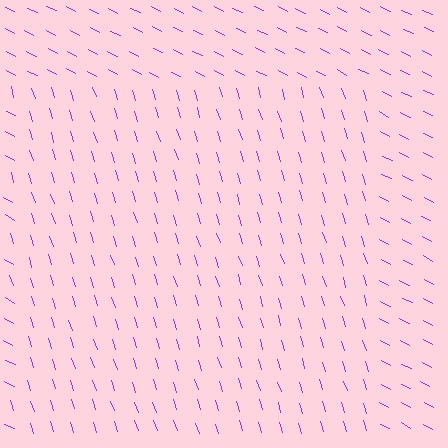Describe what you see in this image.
The image is filled with small purple line segments. A rectangle region in the image has lines oriented differently from the surrounding lines, creating a visible texture boundary.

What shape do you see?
I see a rectangle.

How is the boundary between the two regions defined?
The boundary is defined purely by a change in line orientation (approximately 45 degrees difference). All lines are the same color and thickness.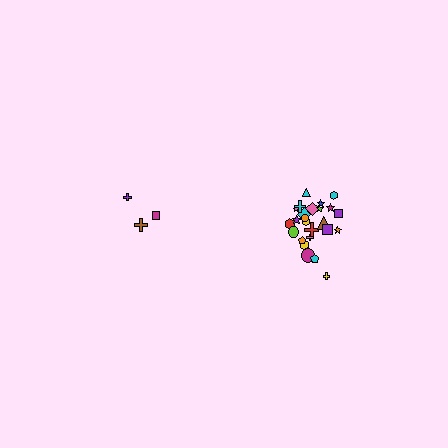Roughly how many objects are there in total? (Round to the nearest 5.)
Roughly 30 objects in total.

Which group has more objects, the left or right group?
The right group.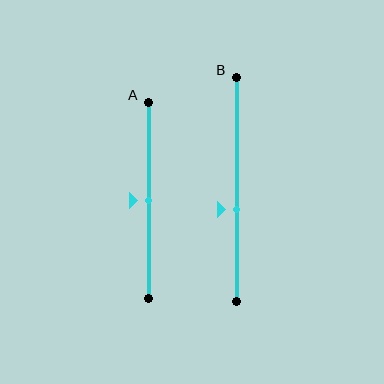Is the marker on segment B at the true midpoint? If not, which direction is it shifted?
No, the marker on segment B is shifted downward by about 9% of the segment length.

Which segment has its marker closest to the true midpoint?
Segment A has its marker closest to the true midpoint.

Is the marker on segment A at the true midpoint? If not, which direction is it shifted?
Yes, the marker on segment A is at the true midpoint.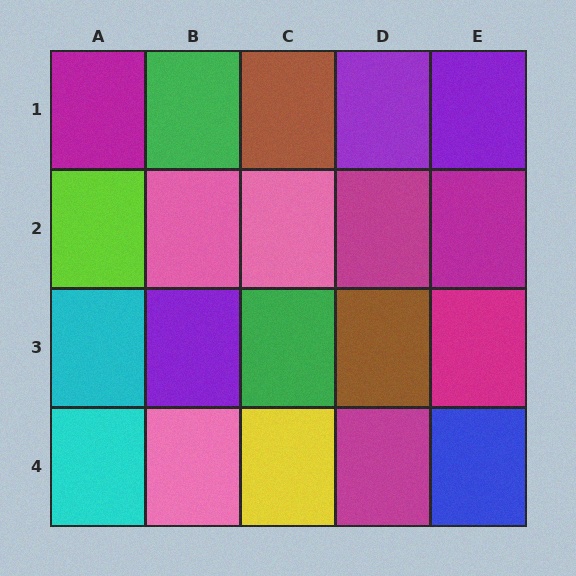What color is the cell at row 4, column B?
Pink.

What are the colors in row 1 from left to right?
Magenta, green, brown, purple, purple.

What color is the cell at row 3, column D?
Brown.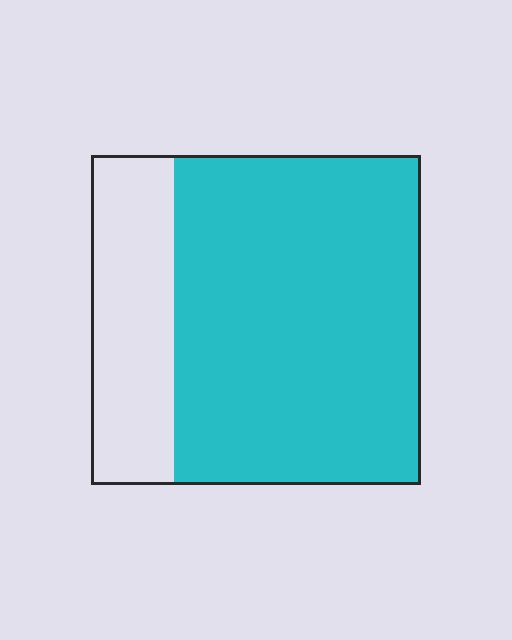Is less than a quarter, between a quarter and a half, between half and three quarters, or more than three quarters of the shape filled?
Between half and three quarters.